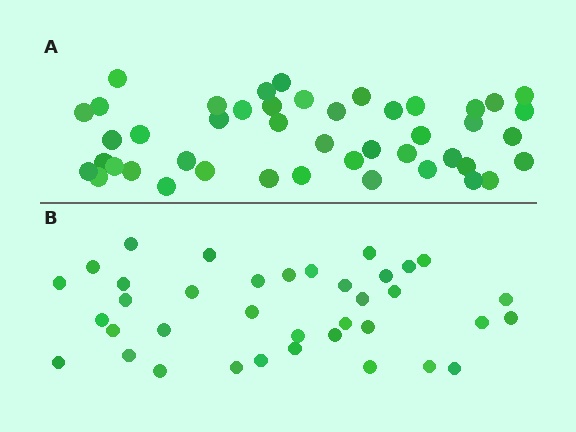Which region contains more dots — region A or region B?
Region A (the top region) has more dots.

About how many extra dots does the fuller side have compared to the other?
Region A has roughly 8 or so more dots than region B.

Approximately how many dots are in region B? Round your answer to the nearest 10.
About 40 dots. (The exact count is 37, which rounds to 40.)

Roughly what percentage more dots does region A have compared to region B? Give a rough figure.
About 20% more.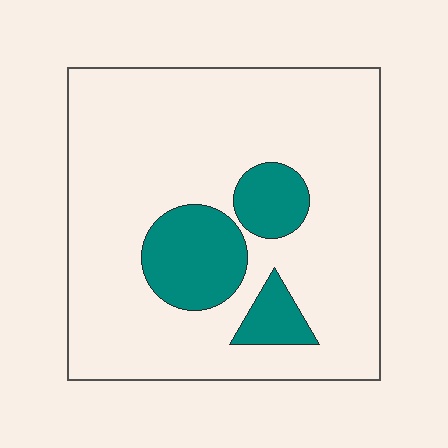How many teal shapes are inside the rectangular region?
3.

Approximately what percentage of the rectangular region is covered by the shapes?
Approximately 15%.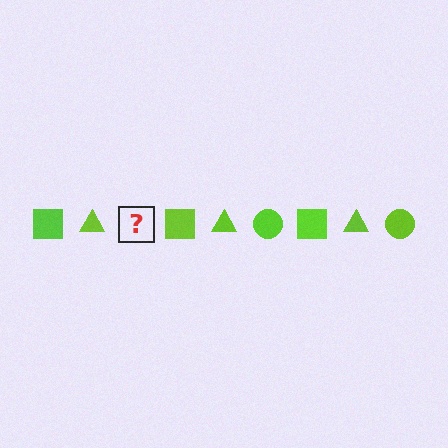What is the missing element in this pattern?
The missing element is a lime circle.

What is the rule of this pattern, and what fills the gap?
The rule is that the pattern cycles through square, triangle, circle shapes in lime. The gap should be filled with a lime circle.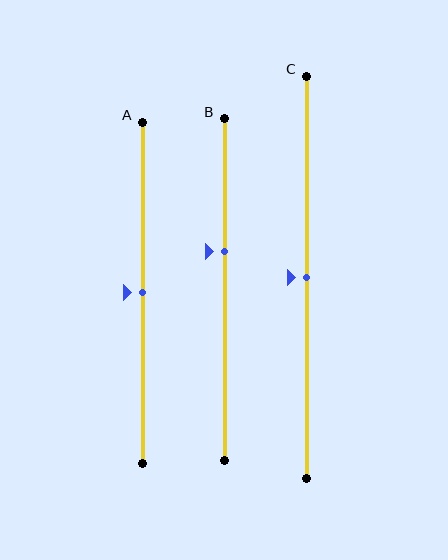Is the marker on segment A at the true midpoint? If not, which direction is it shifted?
Yes, the marker on segment A is at the true midpoint.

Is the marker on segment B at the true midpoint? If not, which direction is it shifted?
No, the marker on segment B is shifted upward by about 11% of the segment length.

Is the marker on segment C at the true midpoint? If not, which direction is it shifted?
Yes, the marker on segment C is at the true midpoint.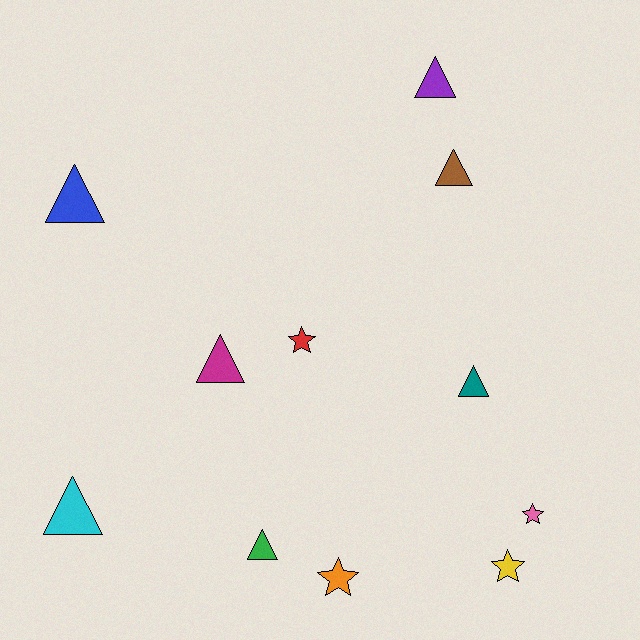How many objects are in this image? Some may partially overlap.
There are 11 objects.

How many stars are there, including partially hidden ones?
There are 4 stars.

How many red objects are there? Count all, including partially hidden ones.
There is 1 red object.